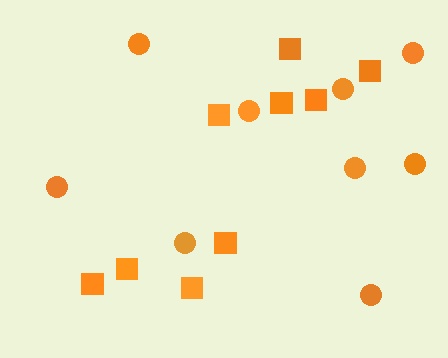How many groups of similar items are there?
There are 2 groups: one group of squares (9) and one group of circles (9).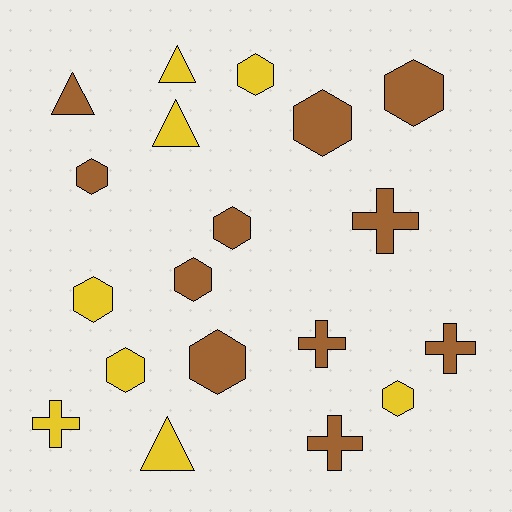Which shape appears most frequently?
Hexagon, with 10 objects.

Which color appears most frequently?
Brown, with 11 objects.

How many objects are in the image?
There are 19 objects.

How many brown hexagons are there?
There are 6 brown hexagons.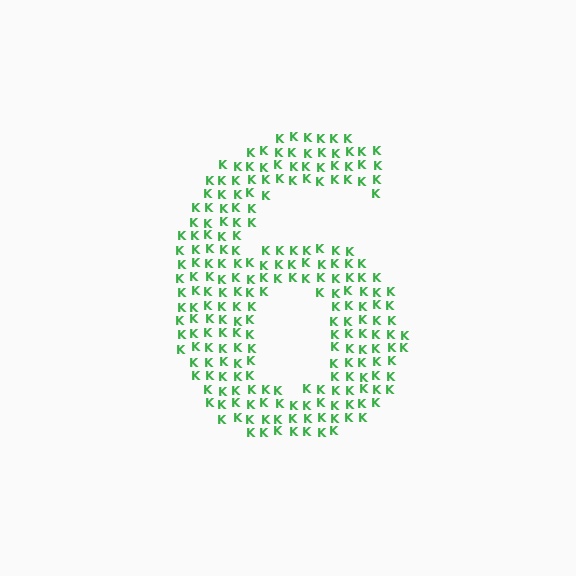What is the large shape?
The large shape is the digit 6.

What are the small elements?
The small elements are letter K's.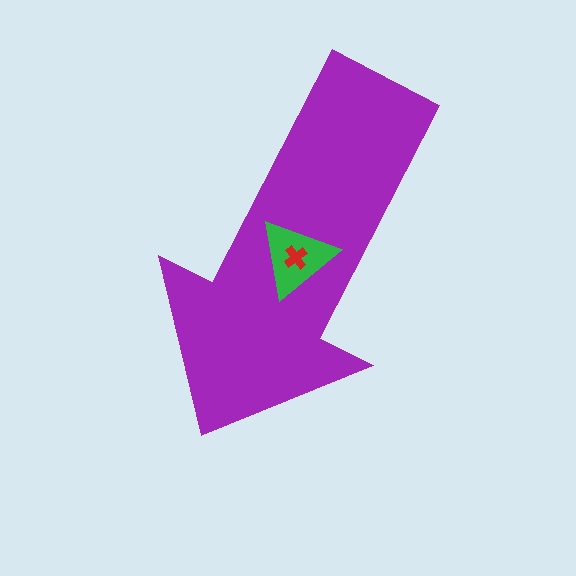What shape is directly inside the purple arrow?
The green triangle.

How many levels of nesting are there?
3.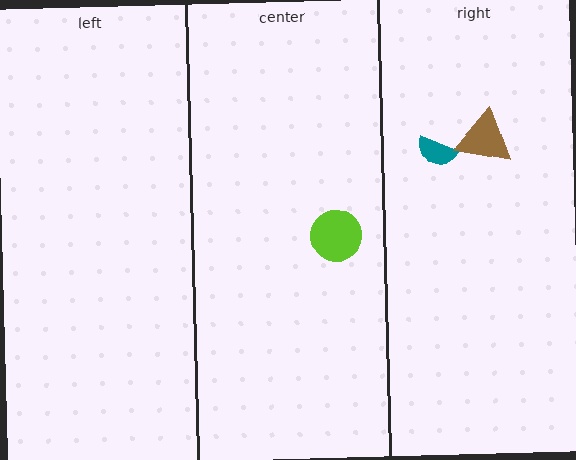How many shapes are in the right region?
2.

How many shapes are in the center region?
1.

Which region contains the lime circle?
The center region.